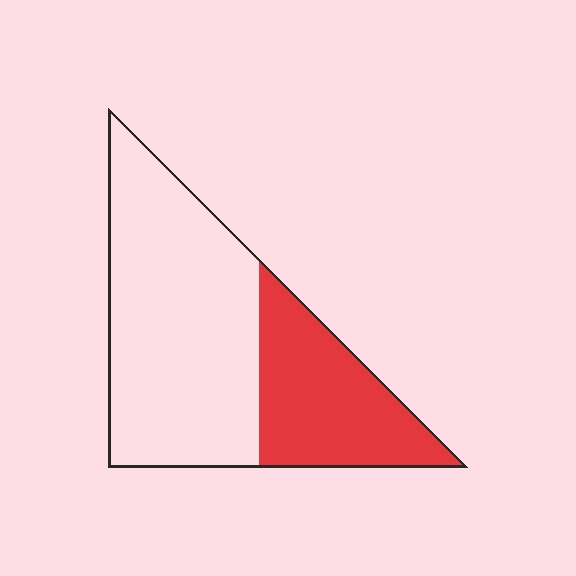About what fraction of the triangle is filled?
About one third (1/3).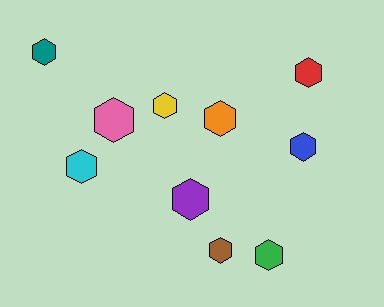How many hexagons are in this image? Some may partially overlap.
There are 10 hexagons.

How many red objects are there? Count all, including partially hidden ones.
There is 1 red object.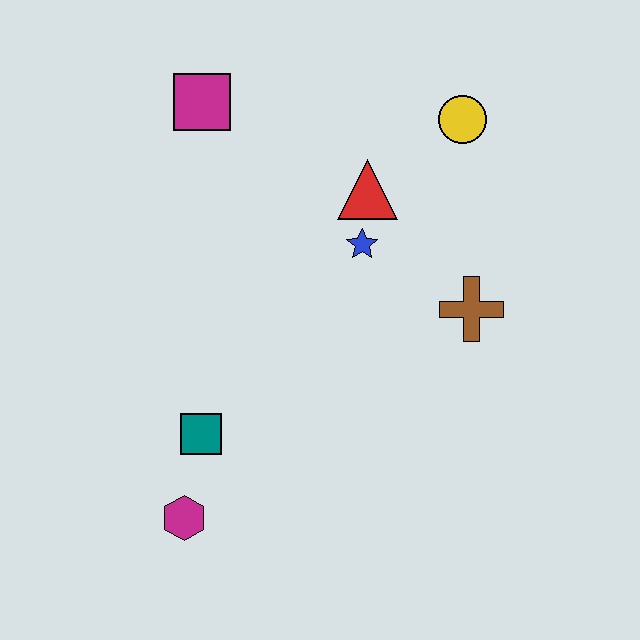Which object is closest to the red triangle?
The blue star is closest to the red triangle.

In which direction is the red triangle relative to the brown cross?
The red triangle is above the brown cross.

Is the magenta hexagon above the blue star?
No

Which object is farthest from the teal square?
The yellow circle is farthest from the teal square.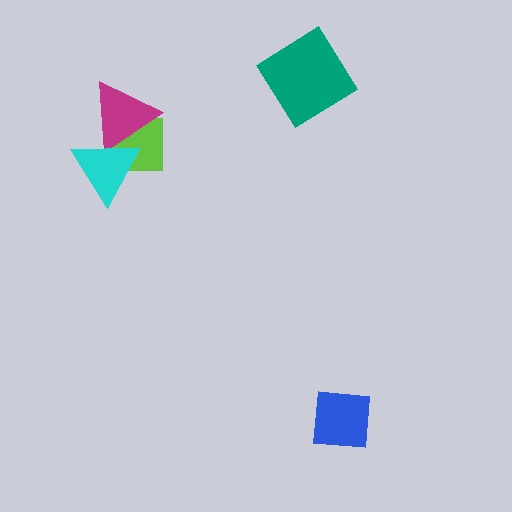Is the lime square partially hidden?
Yes, it is partially covered by another shape.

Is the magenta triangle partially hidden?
Yes, it is partially covered by another shape.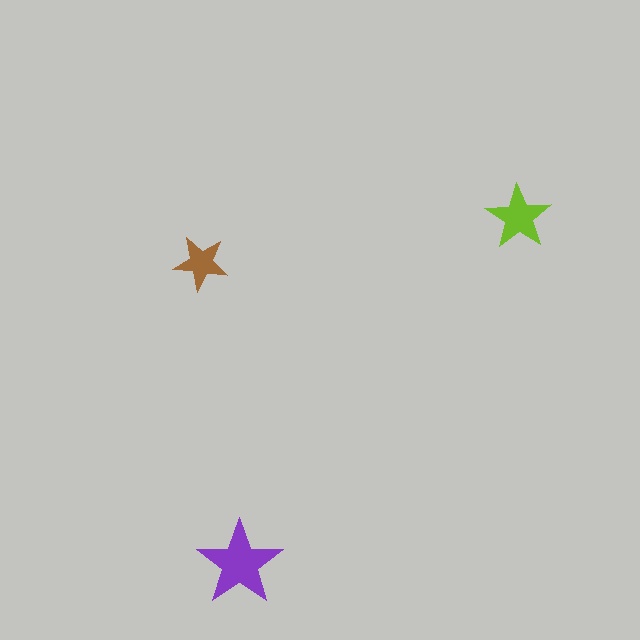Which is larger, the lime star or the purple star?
The purple one.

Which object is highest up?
The lime star is topmost.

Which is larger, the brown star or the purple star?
The purple one.